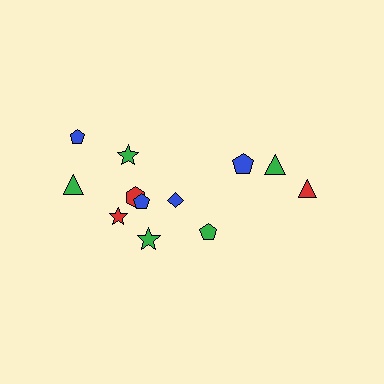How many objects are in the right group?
There are 4 objects.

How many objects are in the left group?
There are 8 objects.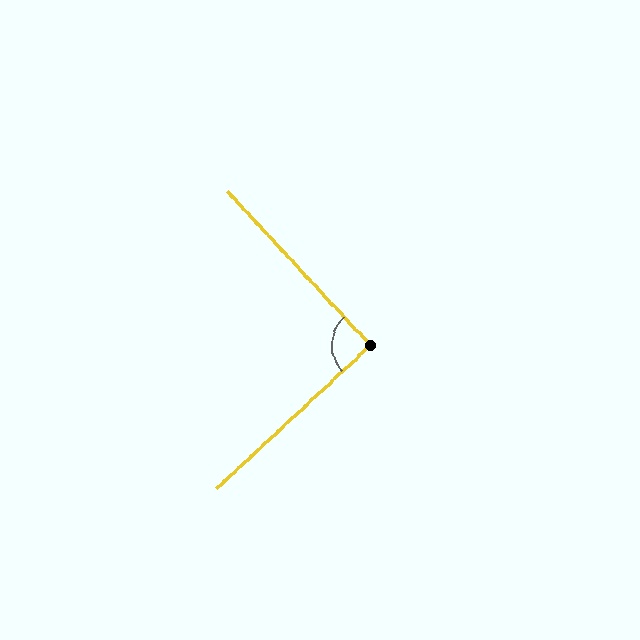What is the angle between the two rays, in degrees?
Approximately 90 degrees.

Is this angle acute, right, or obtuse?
It is approximately a right angle.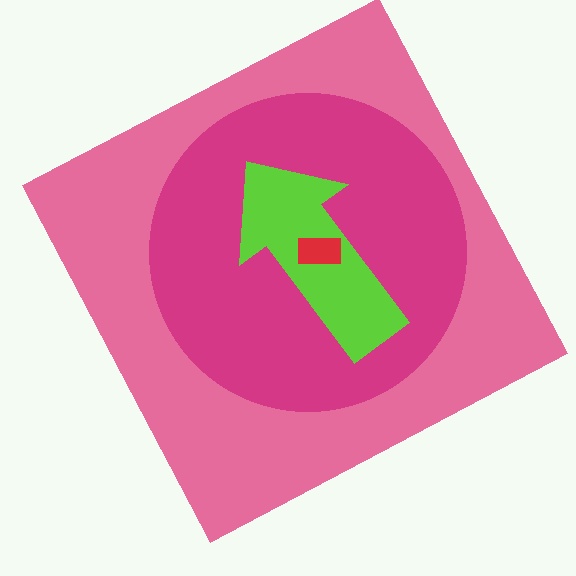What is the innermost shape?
The red rectangle.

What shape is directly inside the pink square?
The magenta circle.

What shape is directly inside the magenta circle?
The lime arrow.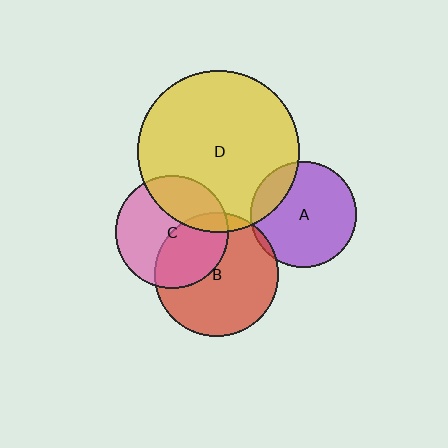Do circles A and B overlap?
Yes.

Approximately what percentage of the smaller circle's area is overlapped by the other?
Approximately 5%.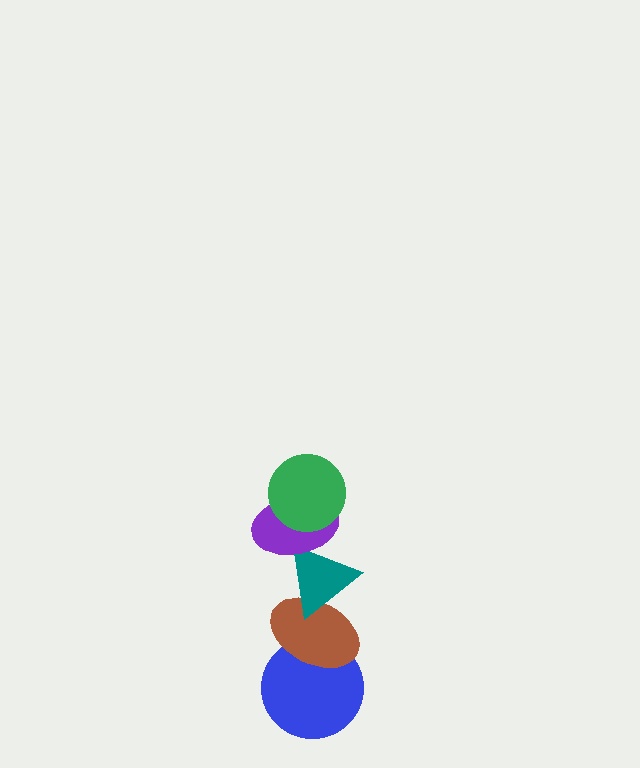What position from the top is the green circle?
The green circle is 1st from the top.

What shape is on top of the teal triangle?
The purple ellipse is on top of the teal triangle.